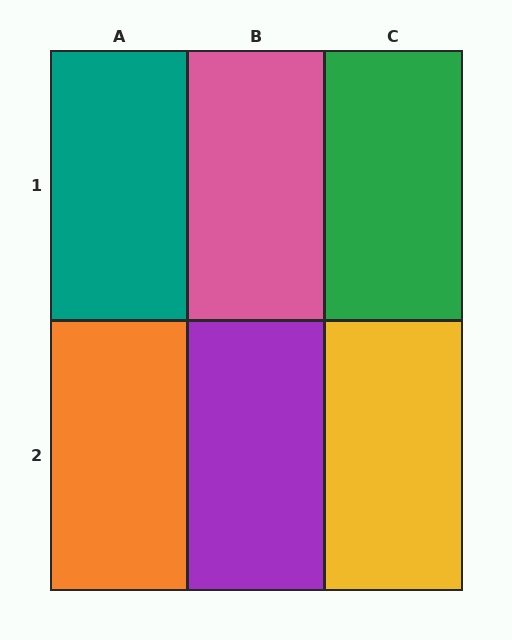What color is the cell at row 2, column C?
Yellow.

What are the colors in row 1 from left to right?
Teal, pink, green.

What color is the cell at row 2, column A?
Orange.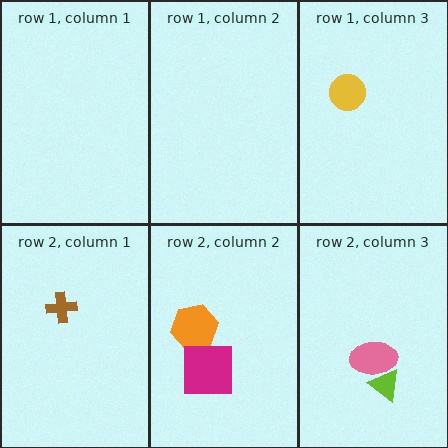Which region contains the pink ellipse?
The row 2, column 3 region.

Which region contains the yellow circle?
The row 1, column 3 region.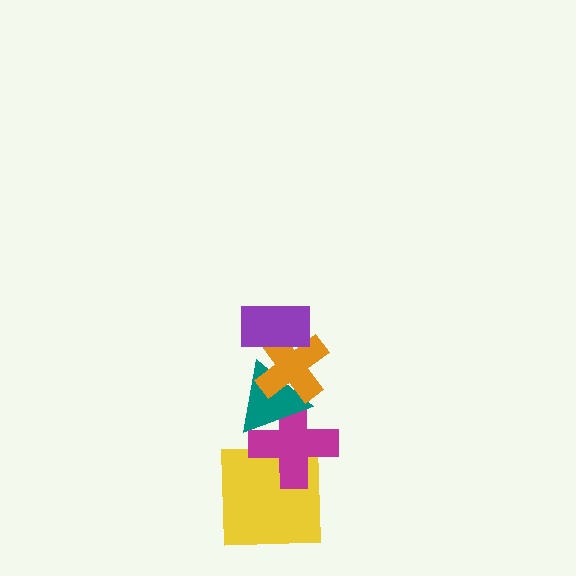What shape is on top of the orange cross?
The purple rectangle is on top of the orange cross.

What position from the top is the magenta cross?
The magenta cross is 4th from the top.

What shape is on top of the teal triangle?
The orange cross is on top of the teal triangle.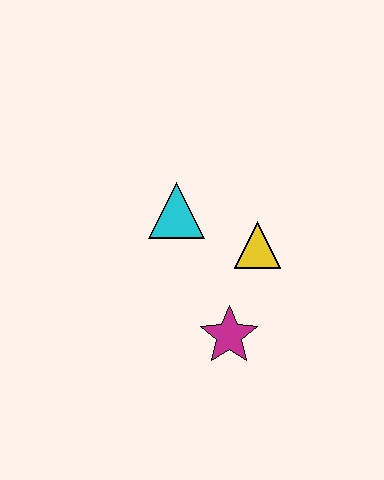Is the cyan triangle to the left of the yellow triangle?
Yes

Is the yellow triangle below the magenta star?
No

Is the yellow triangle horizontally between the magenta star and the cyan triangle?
No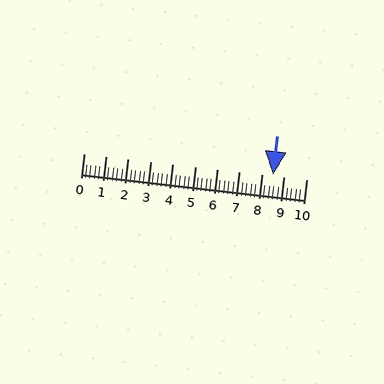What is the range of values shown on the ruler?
The ruler shows values from 0 to 10.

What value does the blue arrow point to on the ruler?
The blue arrow points to approximately 8.5.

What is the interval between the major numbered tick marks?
The major tick marks are spaced 1 units apart.